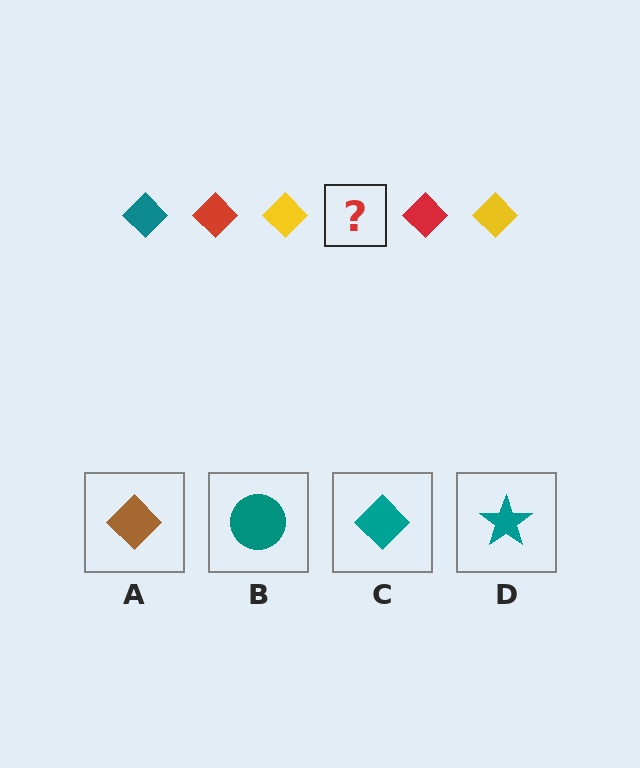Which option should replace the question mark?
Option C.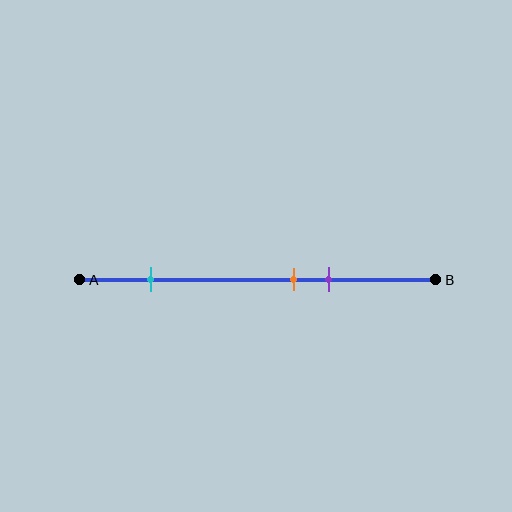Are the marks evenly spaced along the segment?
No, the marks are not evenly spaced.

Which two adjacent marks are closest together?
The orange and purple marks are the closest adjacent pair.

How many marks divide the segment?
There are 3 marks dividing the segment.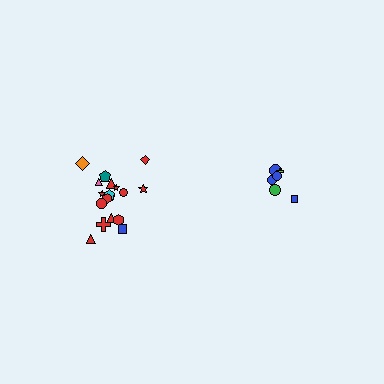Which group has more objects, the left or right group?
The left group.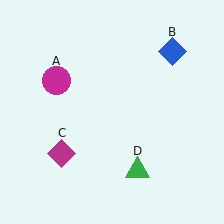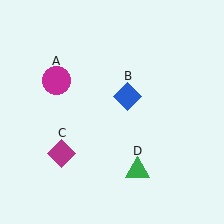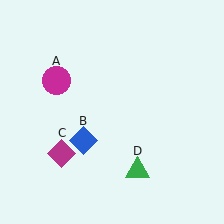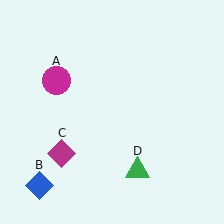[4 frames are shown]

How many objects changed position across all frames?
1 object changed position: blue diamond (object B).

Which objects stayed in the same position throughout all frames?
Magenta circle (object A) and magenta diamond (object C) and green triangle (object D) remained stationary.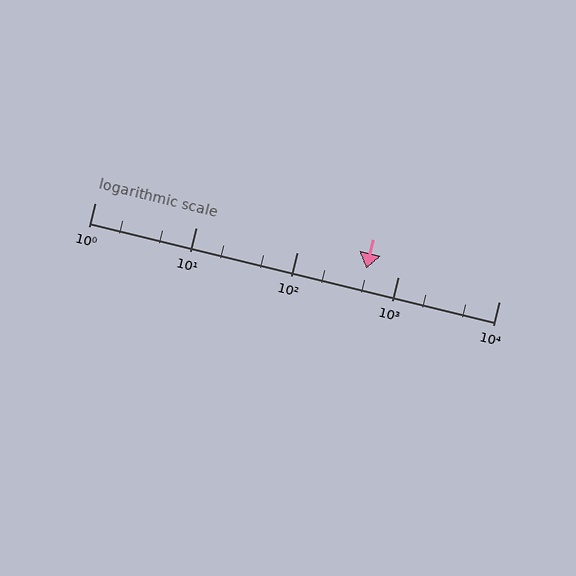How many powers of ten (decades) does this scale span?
The scale spans 4 decades, from 1 to 10000.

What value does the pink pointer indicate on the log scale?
The pointer indicates approximately 490.